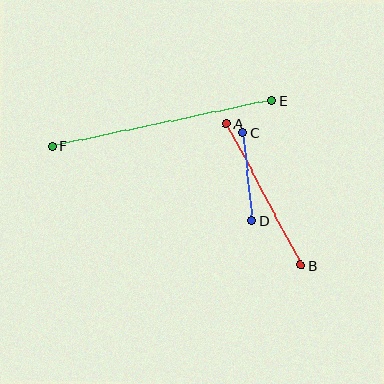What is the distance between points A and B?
The distance is approximately 160 pixels.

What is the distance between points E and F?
The distance is approximately 224 pixels.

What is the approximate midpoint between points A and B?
The midpoint is at approximately (264, 195) pixels.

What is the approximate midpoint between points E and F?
The midpoint is at approximately (162, 123) pixels.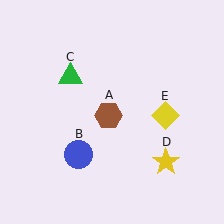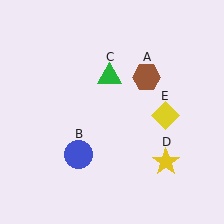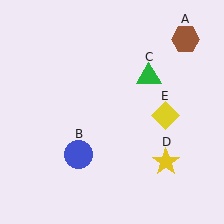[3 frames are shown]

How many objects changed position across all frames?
2 objects changed position: brown hexagon (object A), green triangle (object C).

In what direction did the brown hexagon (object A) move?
The brown hexagon (object A) moved up and to the right.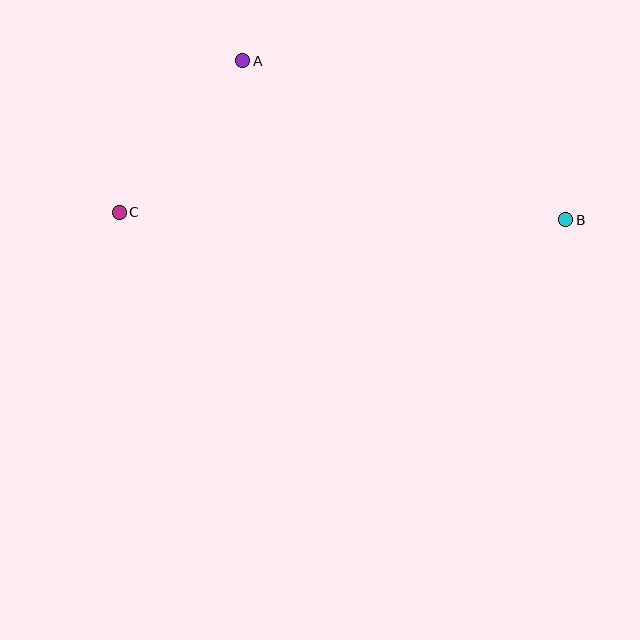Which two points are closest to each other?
Points A and C are closest to each other.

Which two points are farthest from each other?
Points B and C are farthest from each other.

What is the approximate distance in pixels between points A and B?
The distance between A and B is approximately 360 pixels.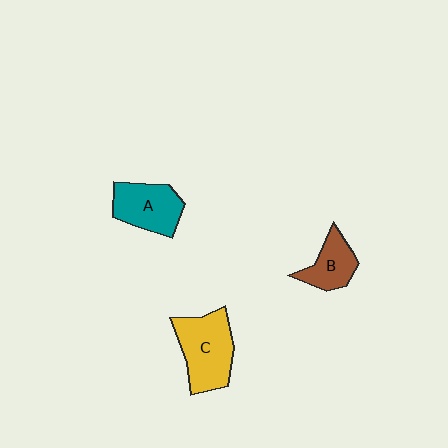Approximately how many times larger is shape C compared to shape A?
Approximately 1.3 times.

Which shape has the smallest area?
Shape B (brown).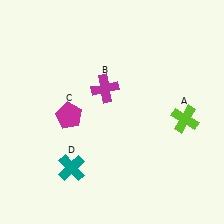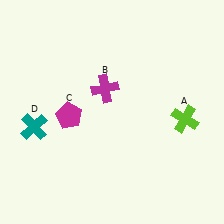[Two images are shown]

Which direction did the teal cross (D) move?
The teal cross (D) moved up.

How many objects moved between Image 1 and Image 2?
1 object moved between the two images.